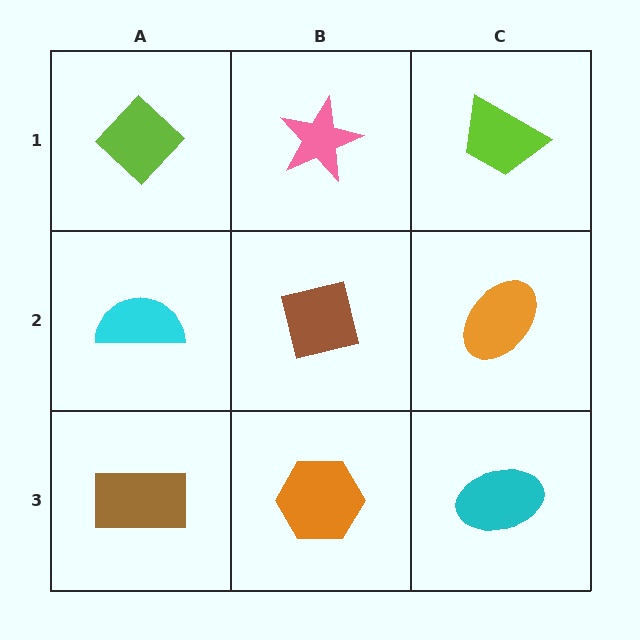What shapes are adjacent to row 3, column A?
A cyan semicircle (row 2, column A), an orange hexagon (row 3, column B).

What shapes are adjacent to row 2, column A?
A lime diamond (row 1, column A), a brown rectangle (row 3, column A), a brown square (row 2, column B).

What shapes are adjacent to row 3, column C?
An orange ellipse (row 2, column C), an orange hexagon (row 3, column B).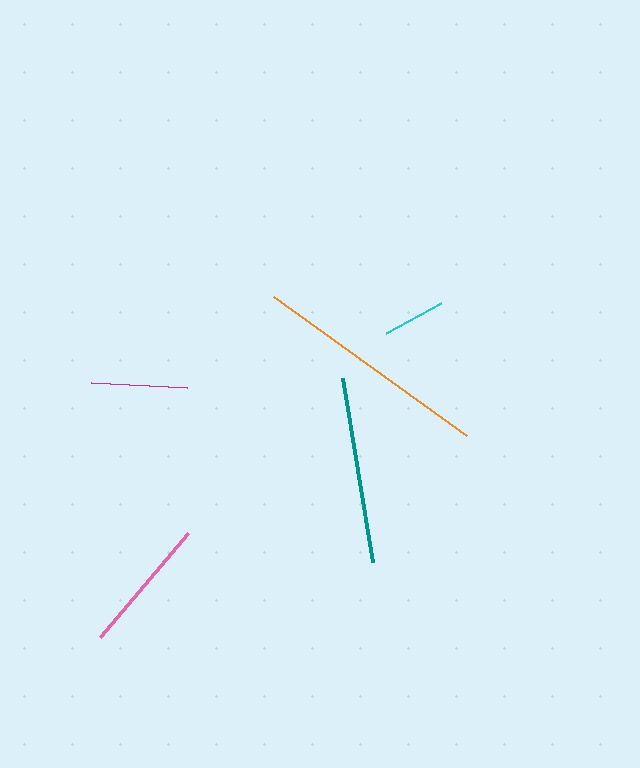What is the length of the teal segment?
The teal segment is approximately 187 pixels long.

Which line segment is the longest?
The orange line is the longest at approximately 239 pixels.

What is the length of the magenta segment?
The magenta segment is approximately 96 pixels long.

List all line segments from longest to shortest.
From longest to shortest: orange, teal, pink, magenta, cyan.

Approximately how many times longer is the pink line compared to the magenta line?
The pink line is approximately 1.4 times the length of the magenta line.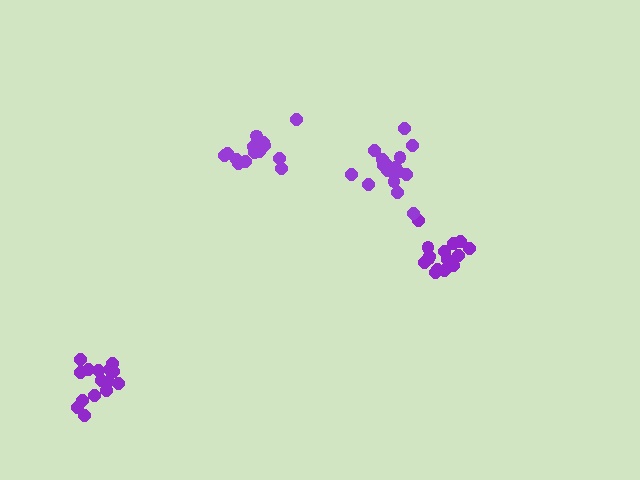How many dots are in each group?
Group 1: 15 dots, Group 2: 15 dots, Group 3: 15 dots, Group 4: 17 dots (62 total).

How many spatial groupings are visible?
There are 4 spatial groupings.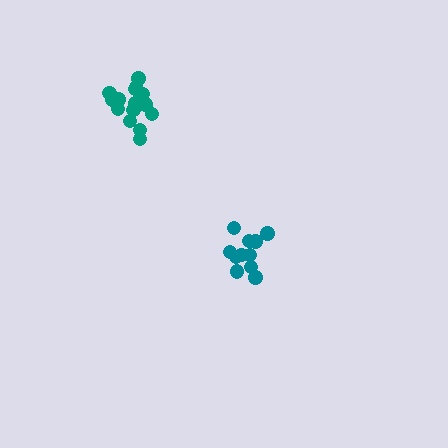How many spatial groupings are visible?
There are 2 spatial groupings.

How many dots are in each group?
Group 1: 11 dots, Group 2: 15 dots (26 total).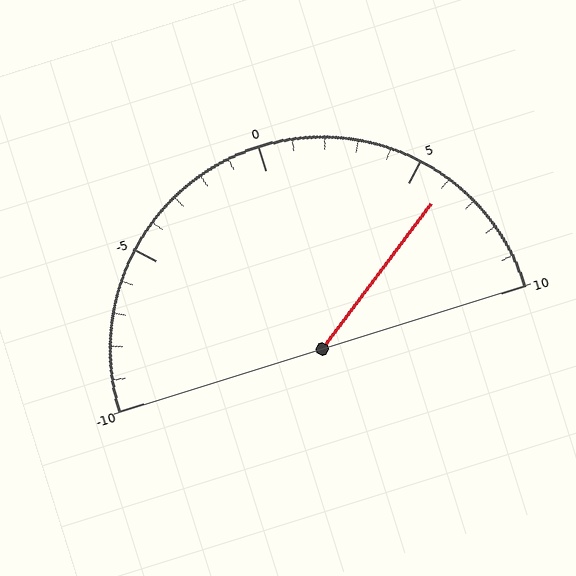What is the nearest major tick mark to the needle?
The nearest major tick mark is 5.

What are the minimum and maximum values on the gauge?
The gauge ranges from -10 to 10.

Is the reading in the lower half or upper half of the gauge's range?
The reading is in the upper half of the range (-10 to 10).